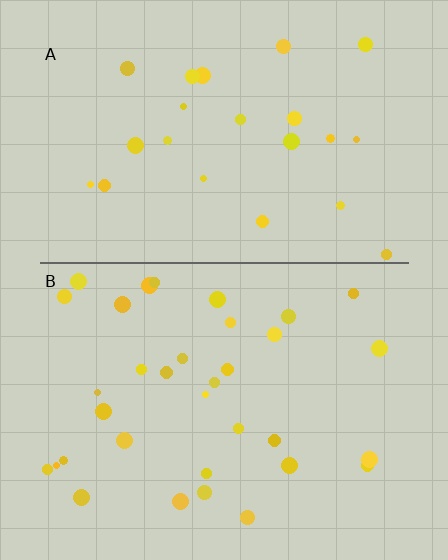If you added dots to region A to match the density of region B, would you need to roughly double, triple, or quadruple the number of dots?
Approximately double.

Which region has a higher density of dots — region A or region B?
B (the bottom).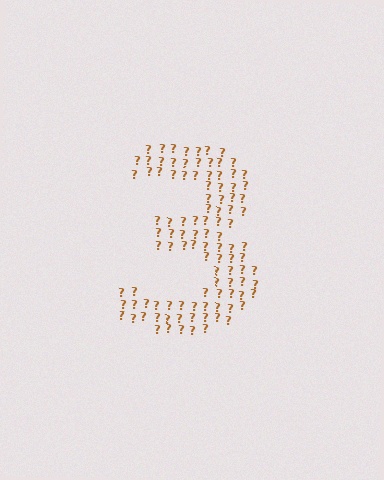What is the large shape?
The large shape is the digit 3.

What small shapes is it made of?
It is made of small question marks.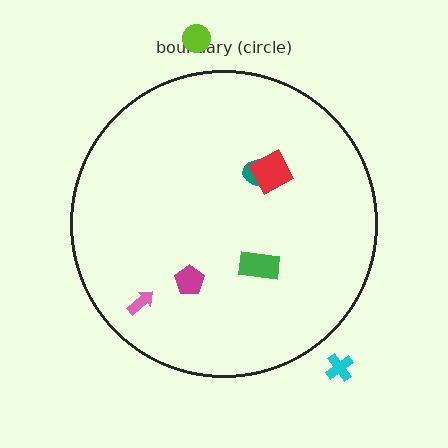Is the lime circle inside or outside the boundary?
Outside.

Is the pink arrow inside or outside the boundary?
Inside.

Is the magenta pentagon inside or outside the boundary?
Inside.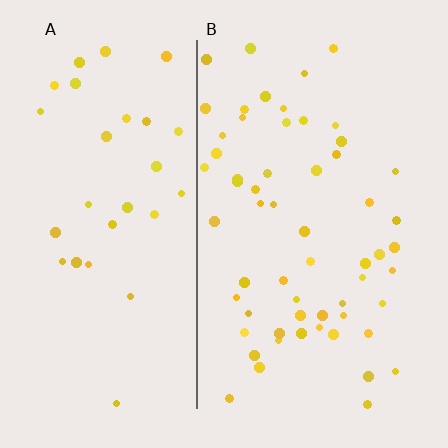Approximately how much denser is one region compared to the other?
Approximately 1.9× — region B over region A.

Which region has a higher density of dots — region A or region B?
B (the right).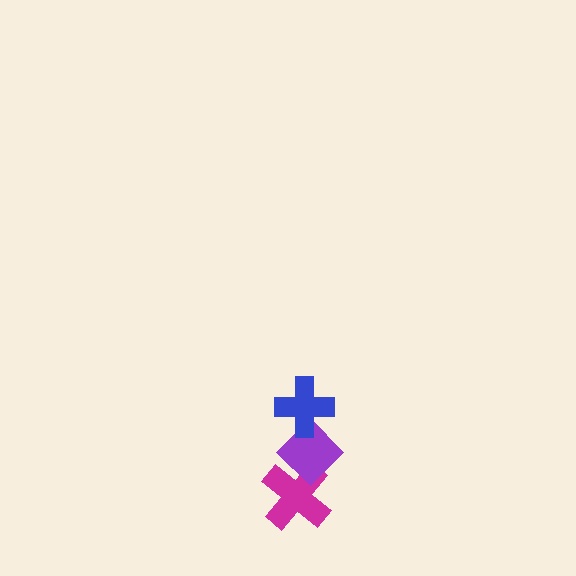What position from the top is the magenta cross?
The magenta cross is 3rd from the top.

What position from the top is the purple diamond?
The purple diamond is 2nd from the top.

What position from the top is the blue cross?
The blue cross is 1st from the top.